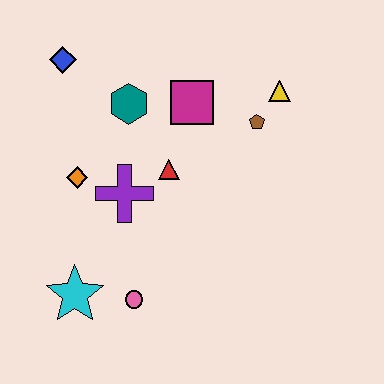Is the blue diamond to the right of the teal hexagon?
No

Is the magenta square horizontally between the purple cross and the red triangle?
No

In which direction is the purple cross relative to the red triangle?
The purple cross is to the left of the red triangle.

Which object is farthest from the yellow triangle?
The cyan star is farthest from the yellow triangle.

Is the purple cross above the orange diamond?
No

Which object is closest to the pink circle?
The cyan star is closest to the pink circle.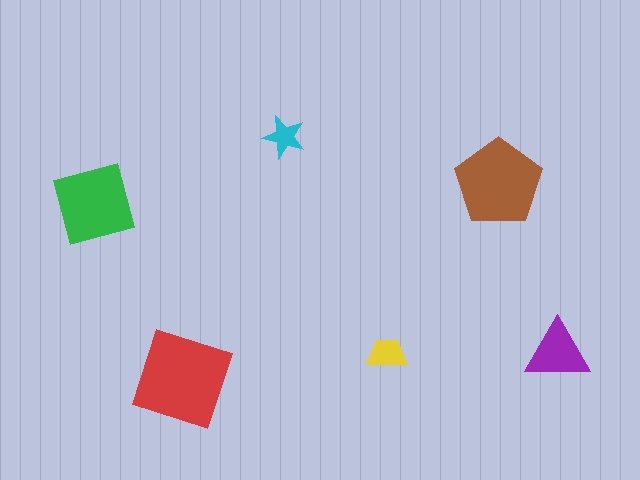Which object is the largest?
The red diamond.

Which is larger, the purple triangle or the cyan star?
The purple triangle.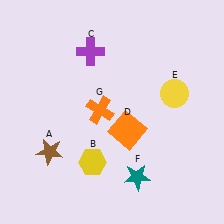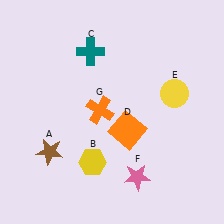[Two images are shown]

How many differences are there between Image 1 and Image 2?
There are 2 differences between the two images.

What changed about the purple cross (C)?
In Image 1, C is purple. In Image 2, it changed to teal.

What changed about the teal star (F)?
In Image 1, F is teal. In Image 2, it changed to pink.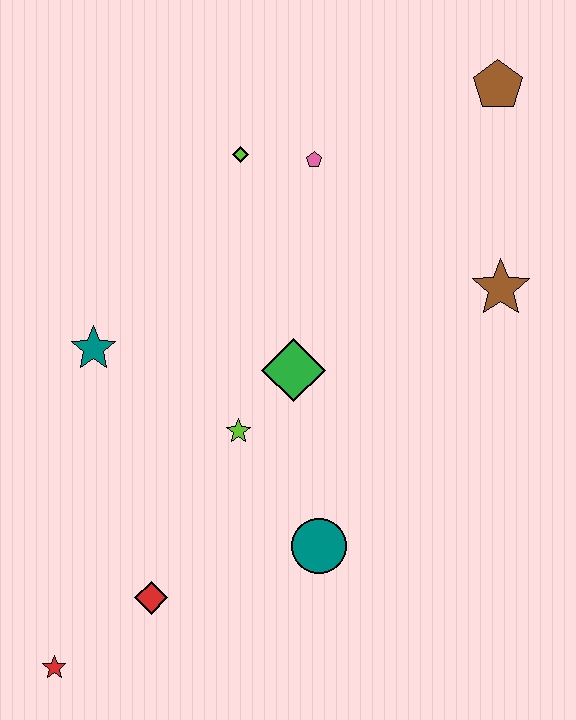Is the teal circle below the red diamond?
No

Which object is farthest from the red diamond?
The brown pentagon is farthest from the red diamond.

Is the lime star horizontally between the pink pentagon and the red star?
Yes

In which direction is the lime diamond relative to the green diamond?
The lime diamond is above the green diamond.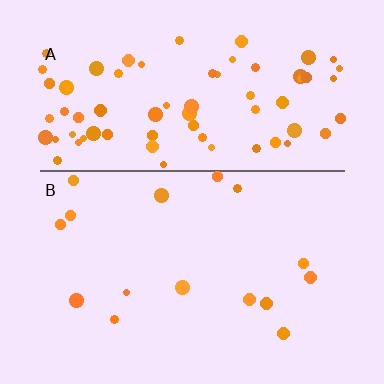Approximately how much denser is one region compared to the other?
Approximately 4.6× — region A over region B.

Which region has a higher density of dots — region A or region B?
A (the top).